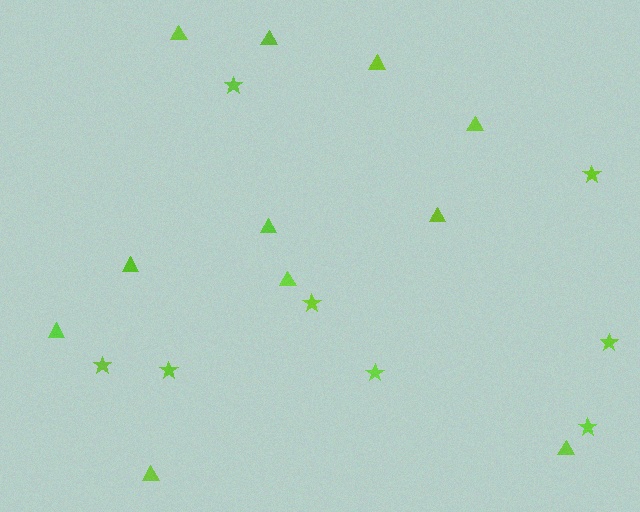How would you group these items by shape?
There are 2 groups: one group of triangles (11) and one group of stars (8).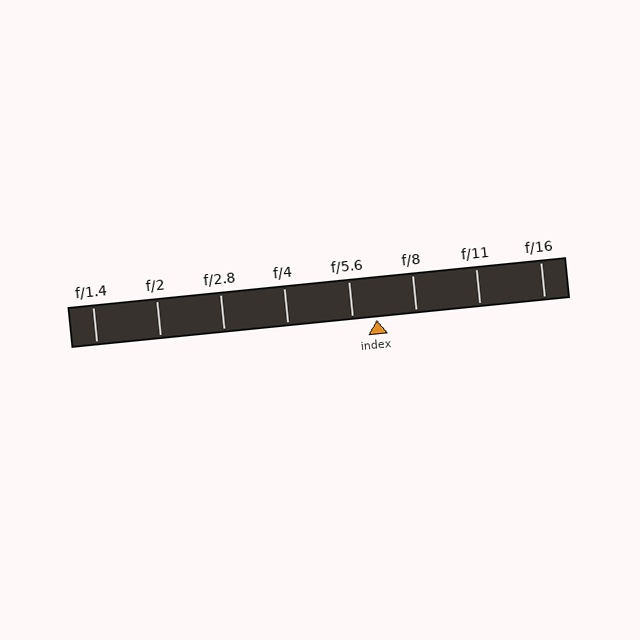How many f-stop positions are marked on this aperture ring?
There are 8 f-stop positions marked.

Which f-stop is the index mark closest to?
The index mark is closest to f/5.6.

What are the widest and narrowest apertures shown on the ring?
The widest aperture shown is f/1.4 and the narrowest is f/16.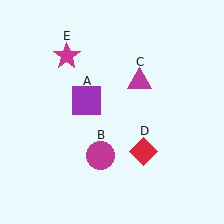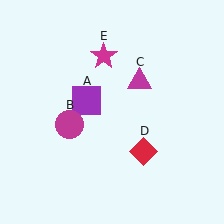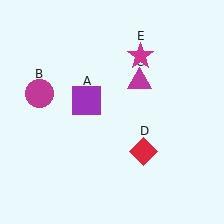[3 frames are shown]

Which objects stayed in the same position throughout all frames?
Purple square (object A) and magenta triangle (object C) and red diamond (object D) remained stationary.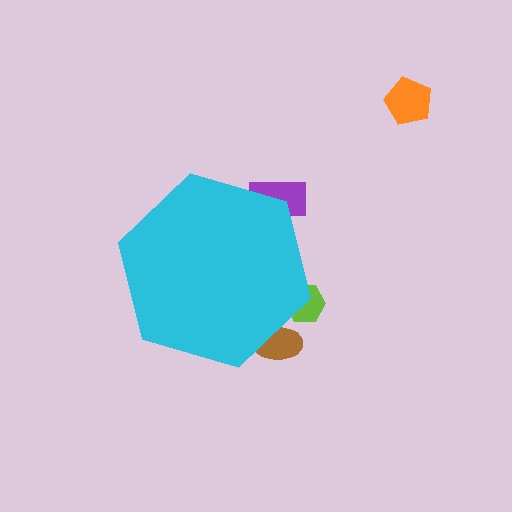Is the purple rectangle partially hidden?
Yes, the purple rectangle is partially hidden behind the cyan hexagon.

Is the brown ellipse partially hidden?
Yes, the brown ellipse is partially hidden behind the cyan hexagon.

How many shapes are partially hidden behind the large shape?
3 shapes are partially hidden.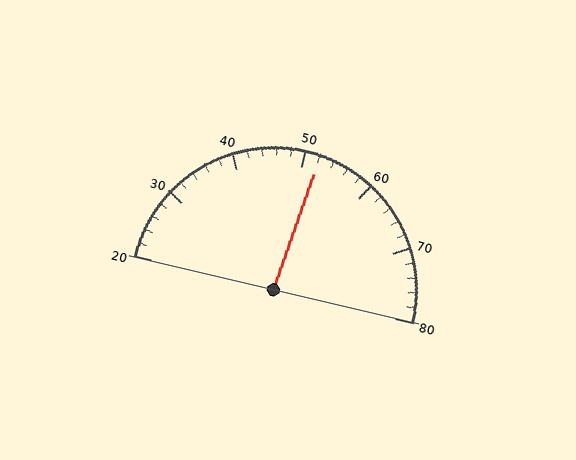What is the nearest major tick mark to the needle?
The nearest major tick mark is 50.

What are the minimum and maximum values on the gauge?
The gauge ranges from 20 to 80.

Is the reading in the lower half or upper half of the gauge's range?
The reading is in the upper half of the range (20 to 80).